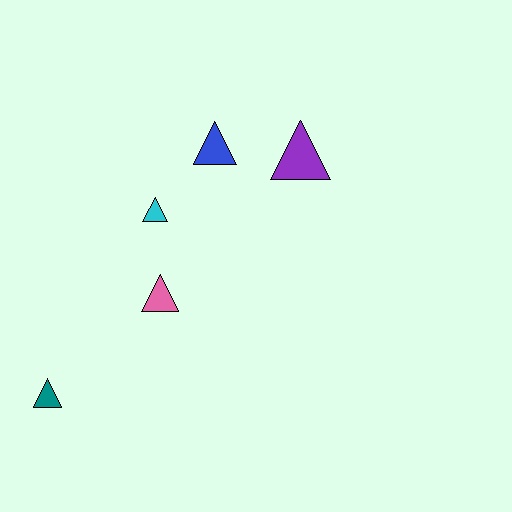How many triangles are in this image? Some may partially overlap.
There are 5 triangles.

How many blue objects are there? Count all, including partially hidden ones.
There is 1 blue object.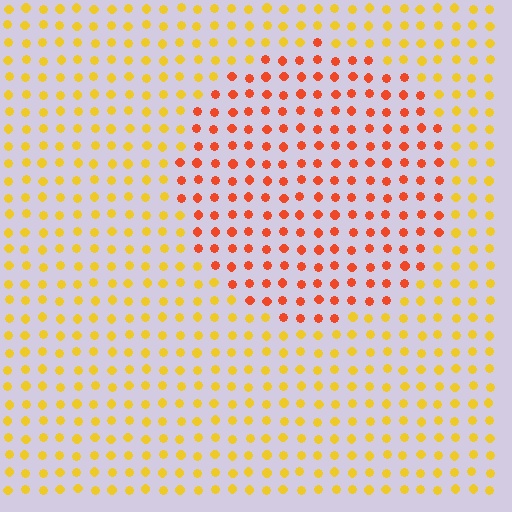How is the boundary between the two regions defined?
The boundary is defined purely by a slight shift in hue (about 39 degrees). Spacing, size, and orientation are identical on both sides.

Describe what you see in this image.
The image is filled with small yellow elements in a uniform arrangement. A circle-shaped region is visible where the elements are tinted to a slightly different hue, forming a subtle color boundary.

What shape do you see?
I see a circle.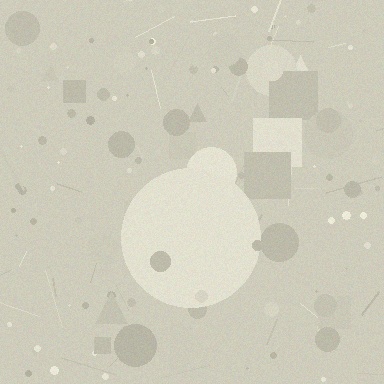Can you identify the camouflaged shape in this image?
The camouflaged shape is a circle.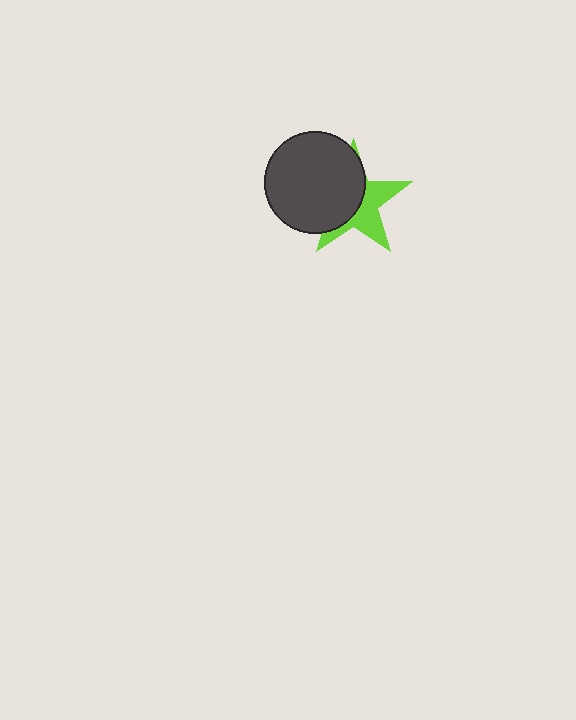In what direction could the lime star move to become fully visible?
The lime star could move right. That would shift it out from behind the dark gray circle entirely.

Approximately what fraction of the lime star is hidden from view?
Roughly 55% of the lime star is hidden behind the dark gray circle.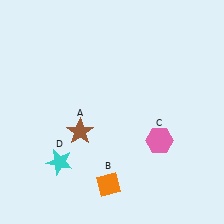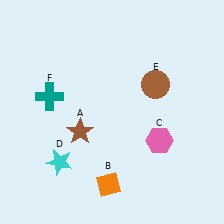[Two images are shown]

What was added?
A brown circle (E), a teal cross (F) were added in Image 2.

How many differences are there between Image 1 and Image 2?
There are 2 differences between the two images.